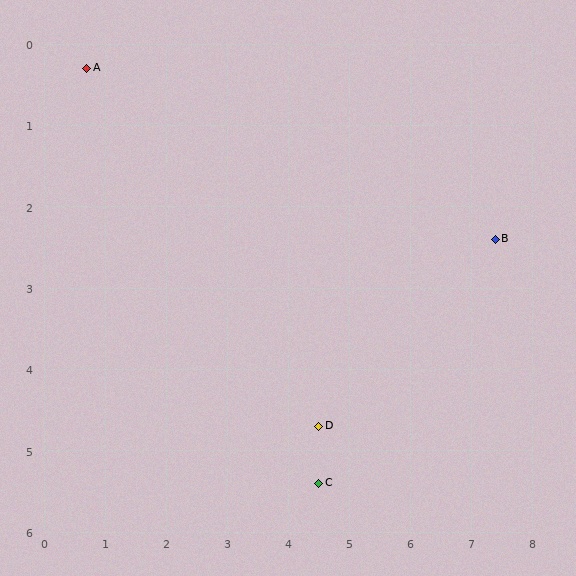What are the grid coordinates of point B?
Point B is at approximately (7.4, 2.4).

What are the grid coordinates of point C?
Point C is at approximately (4.5, 5.4).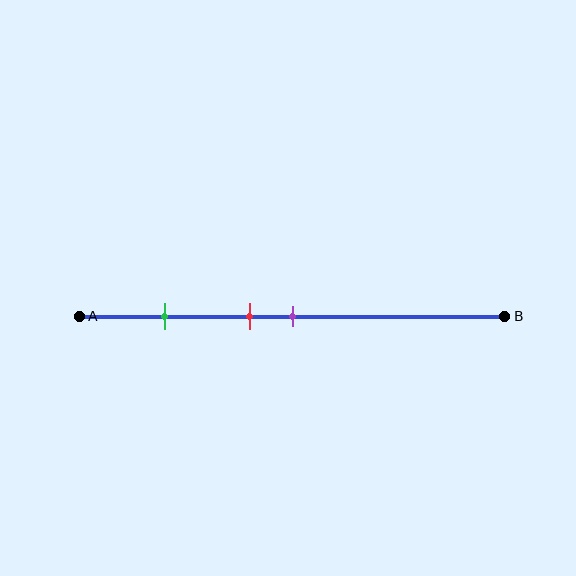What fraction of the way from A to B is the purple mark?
The purple mark is approximately 50% (0.5) of the way from A to B.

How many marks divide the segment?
There are 3 marks dividing the segment.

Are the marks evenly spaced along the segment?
No, the marks are not evenly spaced.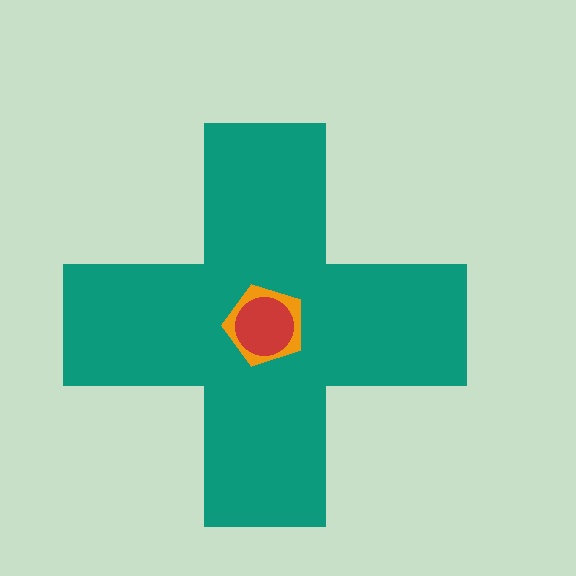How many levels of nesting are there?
3.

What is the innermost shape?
The red circle.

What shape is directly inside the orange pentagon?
The red circle.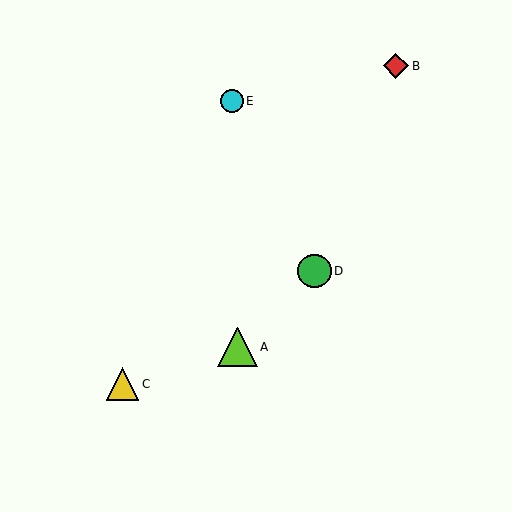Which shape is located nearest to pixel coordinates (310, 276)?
The green circle (labeled D) at (314, 271) is nearest to that location.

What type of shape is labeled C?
Shape C is a yellow triangle.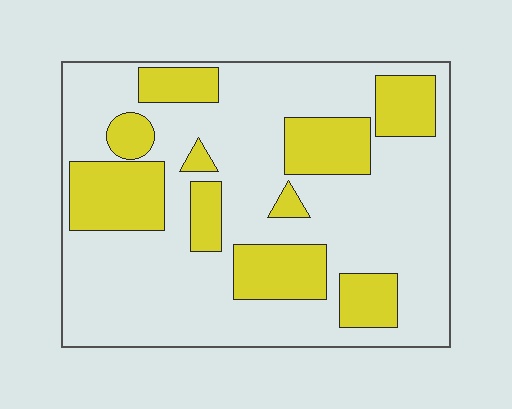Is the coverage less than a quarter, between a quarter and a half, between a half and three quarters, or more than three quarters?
Between a quarter and a half.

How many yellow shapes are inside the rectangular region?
10.